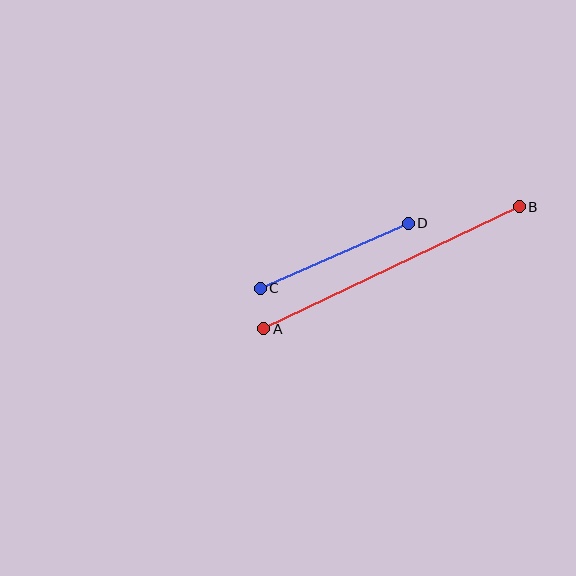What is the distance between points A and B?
The distance is approximately 283 pixels.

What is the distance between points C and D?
The distance is approximately 161 pixels.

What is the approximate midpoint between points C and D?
The midpoint is at approximately (334, 256) pixels.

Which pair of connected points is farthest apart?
Points A and B are farthest apart.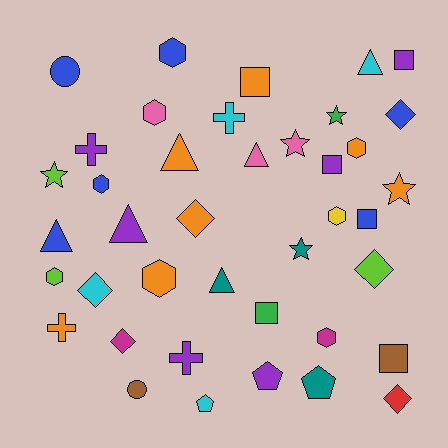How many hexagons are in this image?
There are 8 hexagons.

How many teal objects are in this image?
There are 3 teal objects.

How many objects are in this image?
There are 40 objects.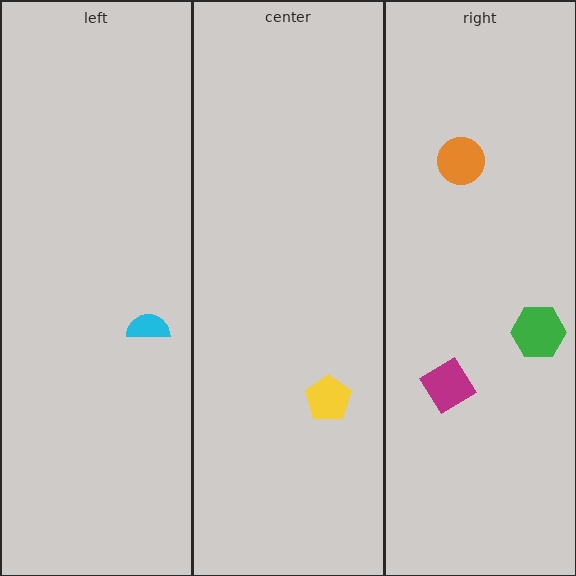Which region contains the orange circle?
The right region.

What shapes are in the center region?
The yellow pentagon.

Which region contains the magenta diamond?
The right region.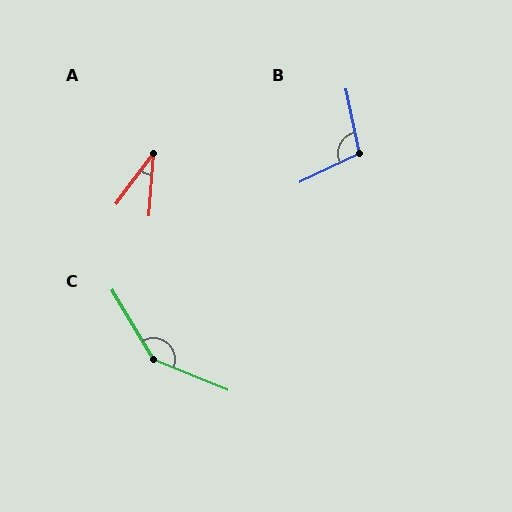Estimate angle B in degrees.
Approximately 104 degrees.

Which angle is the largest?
C, at approximately 143 degrees.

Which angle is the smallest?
A, at approximately 32 degrees.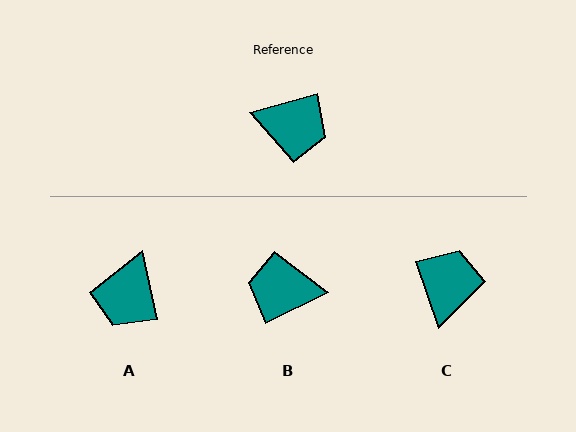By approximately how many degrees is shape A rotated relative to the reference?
Approximately 94 degrees clockwise.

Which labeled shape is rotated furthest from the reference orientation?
B, about 169 degrees away.